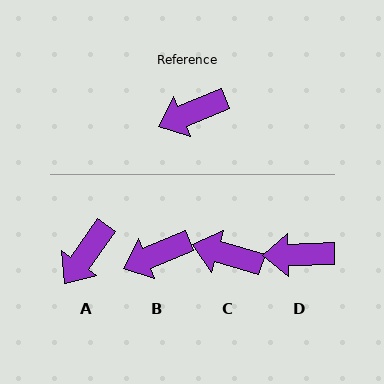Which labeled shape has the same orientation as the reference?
B.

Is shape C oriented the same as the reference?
No, it is off by about 39 degrees.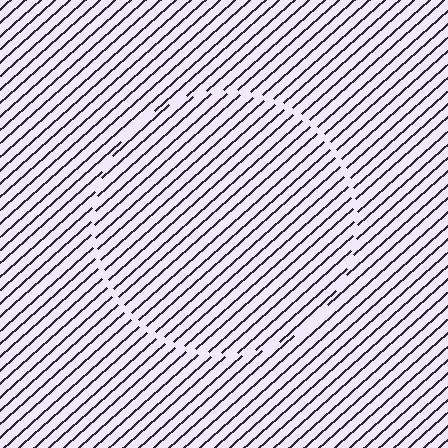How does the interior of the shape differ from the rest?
The interior of the shape contains the same grating, shifted by half a period — the contour is defined by the phase discontinuity where line-ends from the inner and outer gratings abut.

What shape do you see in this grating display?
An illusory circle. The interior of the shape contains the same grating, shifted by half a period — the contour is defined by the phase discontinuity where line-ends from the inner and outer gratings abut.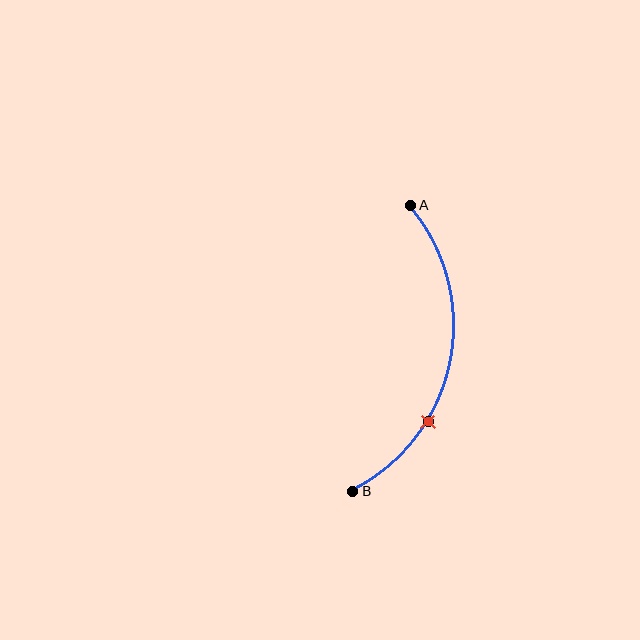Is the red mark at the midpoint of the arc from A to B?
No. The red mark lies on the arc but is closer to endpoint B. The arc midpoint would be at the point on the curve equidistant along the arc from both A and B.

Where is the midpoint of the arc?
The arc midpoint is the point on the curve farthest from the straight line joining A and B. It sits to the right of that line.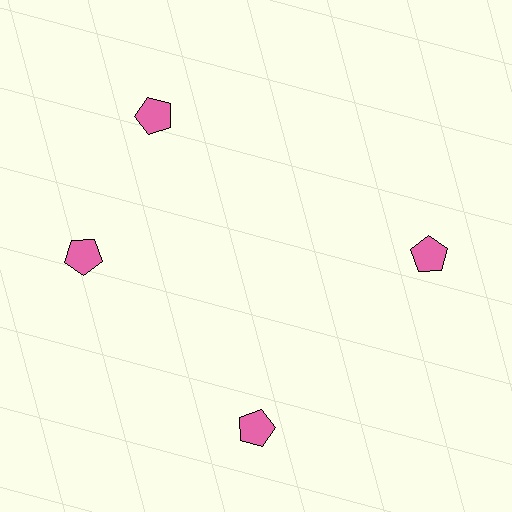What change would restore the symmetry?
The symmetry would be restored by rotating it back into even spacing with its neighbors so that all 4 pentagons sit at equal angles and equal distance from the center.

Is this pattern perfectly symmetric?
No. The 4 pink pentagons are arranged in a ring, but one element near the 12 o'clock position is rotated out of alignment along the ring, breaking the 4-fold rotational symmetry.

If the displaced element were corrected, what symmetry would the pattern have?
It would have 4-fold rotational symmetry — the pattern would map onto itself every 90 degrees.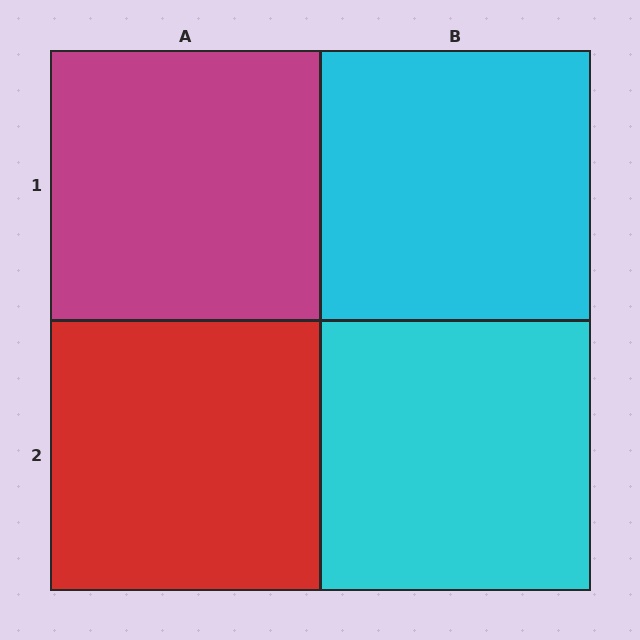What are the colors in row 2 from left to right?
Red, cyan.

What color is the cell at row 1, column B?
Cyan.